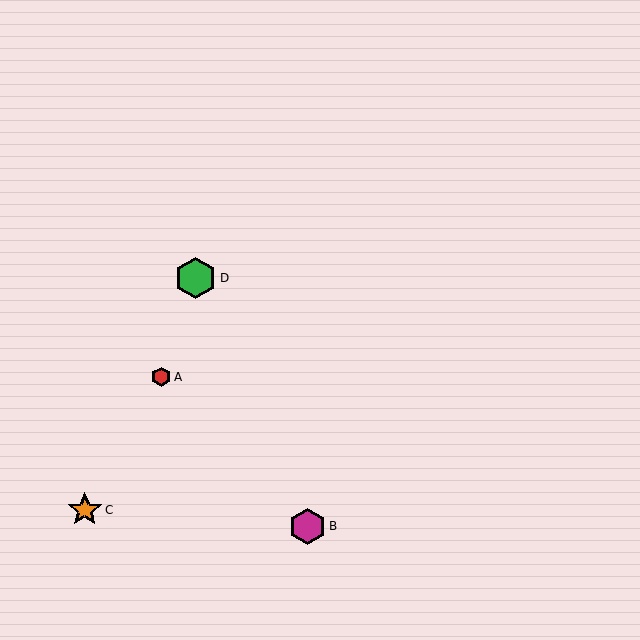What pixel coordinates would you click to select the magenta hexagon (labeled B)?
Click at (308, 526) to select the magenta hexagon B.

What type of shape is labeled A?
Shape A is a red hexagon.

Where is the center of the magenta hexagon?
The center of the magenta hexagon is at (308, 526).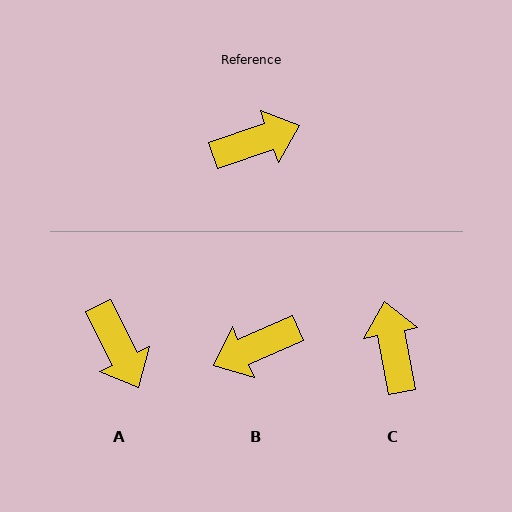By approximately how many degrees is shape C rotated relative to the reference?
Approximately 82 degrees counter-clockwise.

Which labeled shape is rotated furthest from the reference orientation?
B, about 175 degrees away.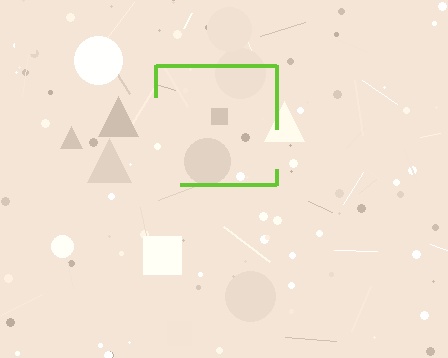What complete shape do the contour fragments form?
The contour fragments form a square.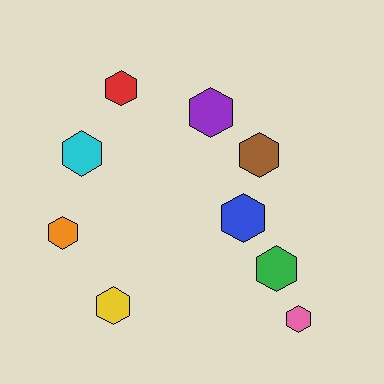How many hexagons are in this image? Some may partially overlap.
There are 9 hexagons.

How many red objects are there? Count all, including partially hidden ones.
There is 1 red object.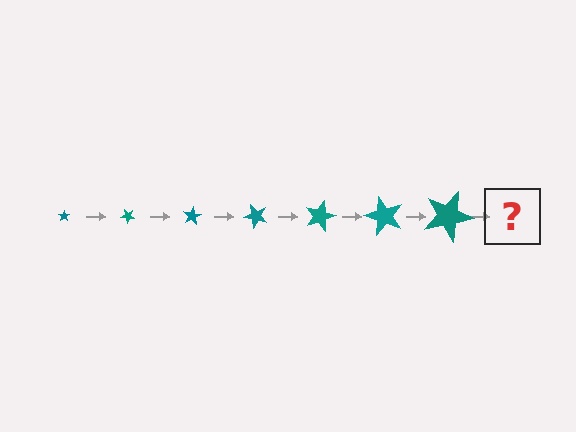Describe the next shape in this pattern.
It should be a star, larger than the previous one and rotated 280 degrees from the start.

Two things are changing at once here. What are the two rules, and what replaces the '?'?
The two rules are that the star grows larger each step and it rotates 40 degrees each step. The '?' should be a star, larger than the previous one and rotated 280 degrees from the start.